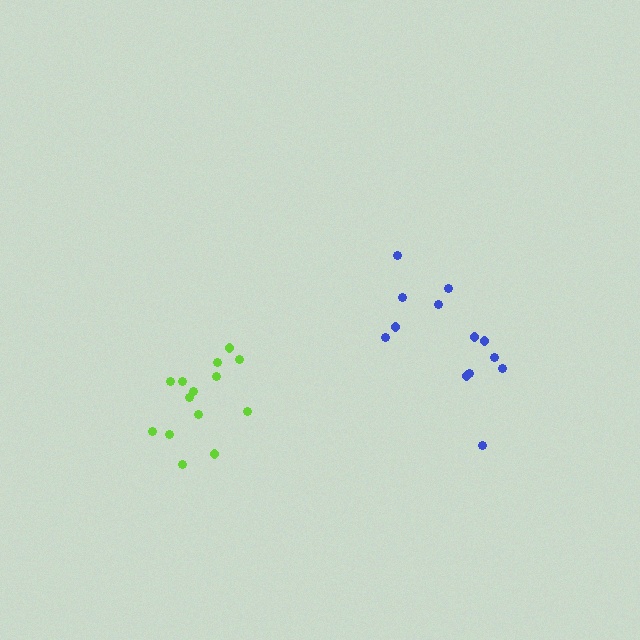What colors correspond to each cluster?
The clusters are colored: blue, lime.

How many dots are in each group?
Group 1: 13 dots, Group 2: 14 dots (27 total).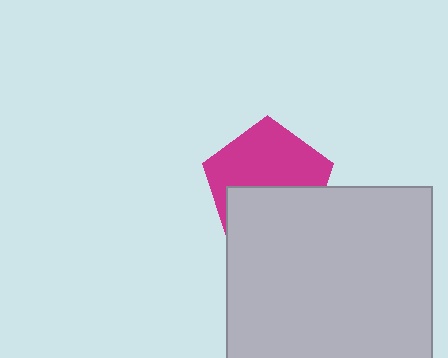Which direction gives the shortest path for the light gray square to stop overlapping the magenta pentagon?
Moving down gives the shortest separation.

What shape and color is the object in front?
The object in front is a light gray square.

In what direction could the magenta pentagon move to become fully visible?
The magenta pentagon could move up. That would shift it out from behind the light gray square entirely.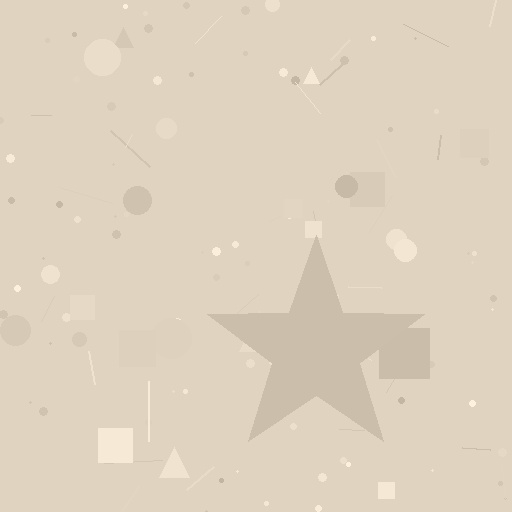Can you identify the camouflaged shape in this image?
The camouflaged shape is a star.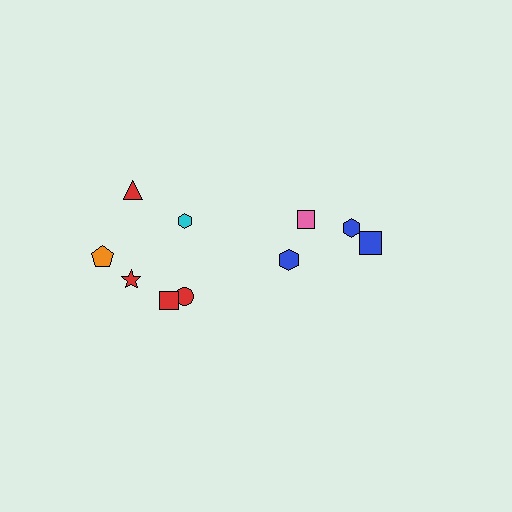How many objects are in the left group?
There are 6 objects.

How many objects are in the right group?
There are 4 objects.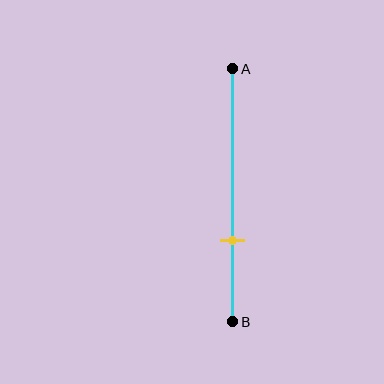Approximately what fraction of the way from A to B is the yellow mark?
The yellow mark is approximately 70% of the way from A to B.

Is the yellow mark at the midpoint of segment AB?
No, the mark is at about 70% from A, not at the 50% midpoint.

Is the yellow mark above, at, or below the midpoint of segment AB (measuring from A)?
The yellow mark is below the midpoint of segment AB.